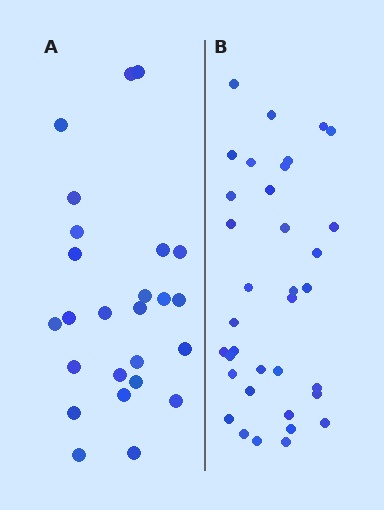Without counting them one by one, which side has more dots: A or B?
Region B (the right region) has more dots.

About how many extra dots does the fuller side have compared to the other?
Region B has roughly 10 or so more dots than region A.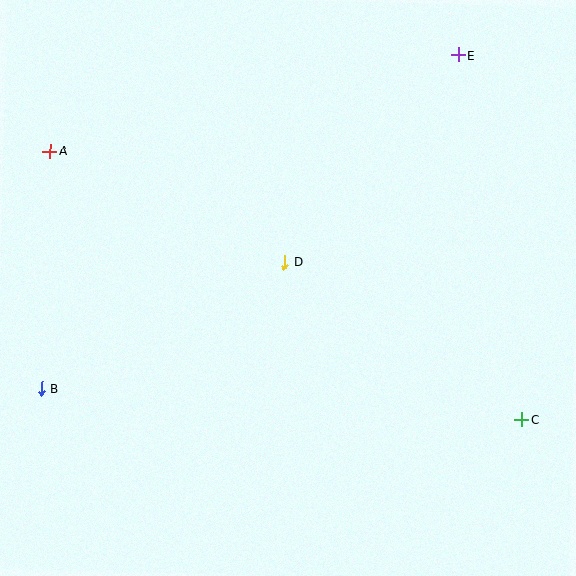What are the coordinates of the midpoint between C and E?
The midpoint between C and E is at (490, 238).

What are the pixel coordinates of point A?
Point A is at (50, 151).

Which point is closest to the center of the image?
Point D at (284, 262) is closest to the center.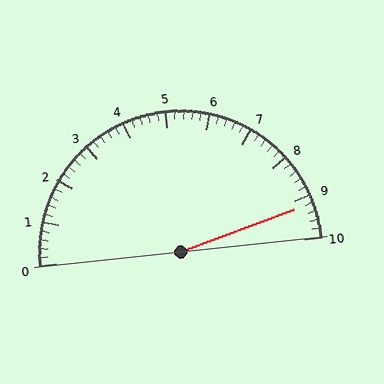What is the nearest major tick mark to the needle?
The nearest major tick mark is 9.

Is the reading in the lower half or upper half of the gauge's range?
The reading is in the upper half of the range (0 to 10).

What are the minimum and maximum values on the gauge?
The gauge ranges from 0 to 10.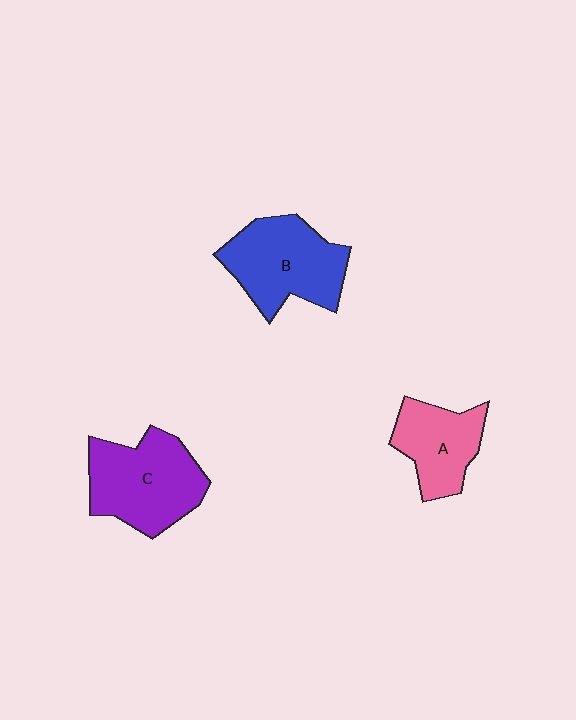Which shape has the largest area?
Shape C (purple).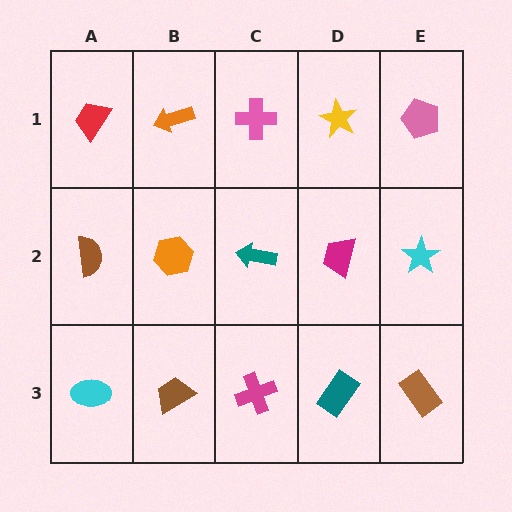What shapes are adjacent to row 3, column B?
An orange hexagon (row 2, column B), a cyan ellipse (row 3, column A), a magenta cross (row 3, column C).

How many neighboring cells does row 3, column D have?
3.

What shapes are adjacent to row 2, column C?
A pink cross (row 1, column C), a magenta cross (row 3, column C), an orange hexagon (row 2, column B), a magenta trapezoid (row 2, column D).